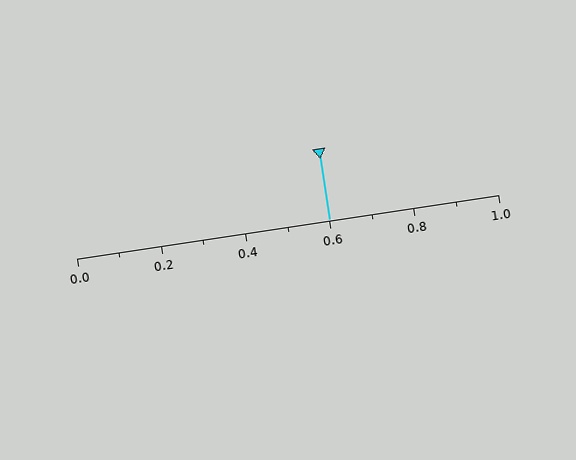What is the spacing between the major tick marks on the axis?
The major ticks are spaced 0.2 apart.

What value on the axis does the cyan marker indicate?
The marker indicates approximately 0.6.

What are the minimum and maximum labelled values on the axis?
The axis runs from 0.0 to 1.0.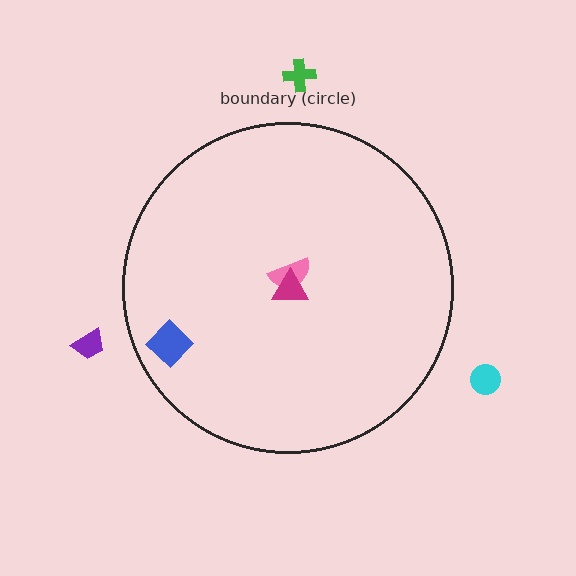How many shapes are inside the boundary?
3 inside, 3 outside.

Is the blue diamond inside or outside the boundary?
Inside.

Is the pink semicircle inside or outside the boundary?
Inside.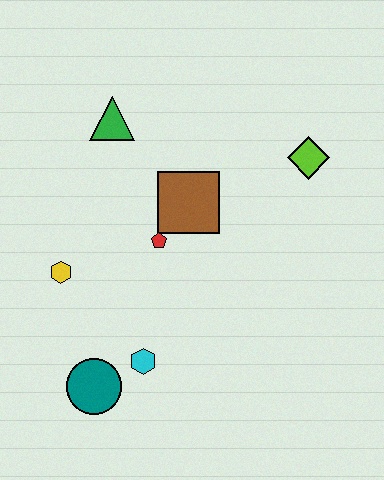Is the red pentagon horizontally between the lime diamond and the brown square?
No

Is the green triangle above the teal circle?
Yes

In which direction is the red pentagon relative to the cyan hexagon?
The red pentagon is above the cyan hexagon.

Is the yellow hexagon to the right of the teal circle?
No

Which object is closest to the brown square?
The red pentagon is closest to the brown square.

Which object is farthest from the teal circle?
The lime diamond is farthest from the teal circle.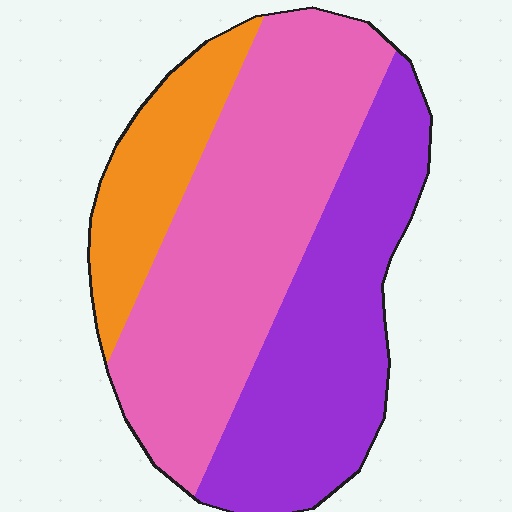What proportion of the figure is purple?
Purple takes up between a quarter and a half of the figure.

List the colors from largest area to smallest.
From largest to smallest: pink, purple, orange.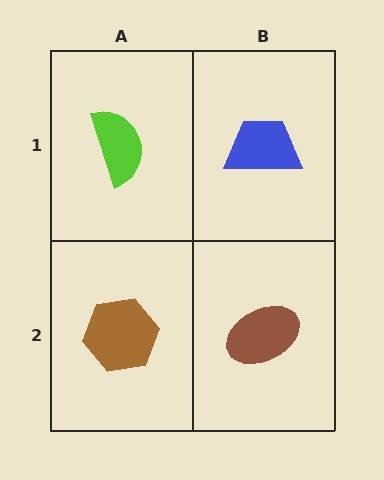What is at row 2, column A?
A brown hexagon.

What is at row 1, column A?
A lime semicircle.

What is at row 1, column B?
A blue trapezoid.